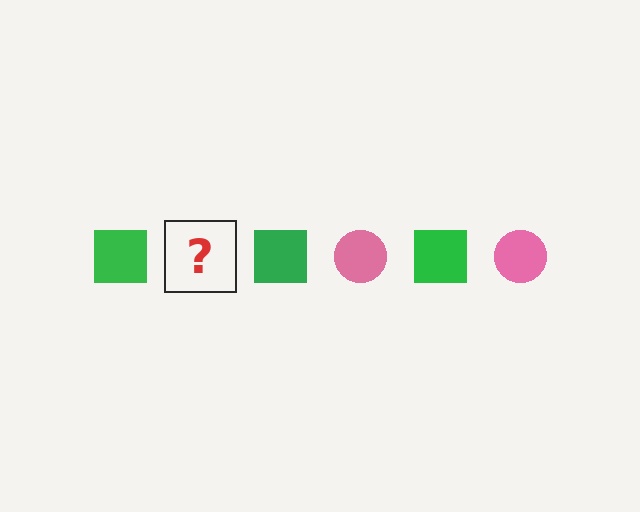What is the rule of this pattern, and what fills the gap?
The rule is that the pattern alternates between green square and pink circle. The gap should be filled with a pink circle.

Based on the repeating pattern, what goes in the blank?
The blank should be a pink circle.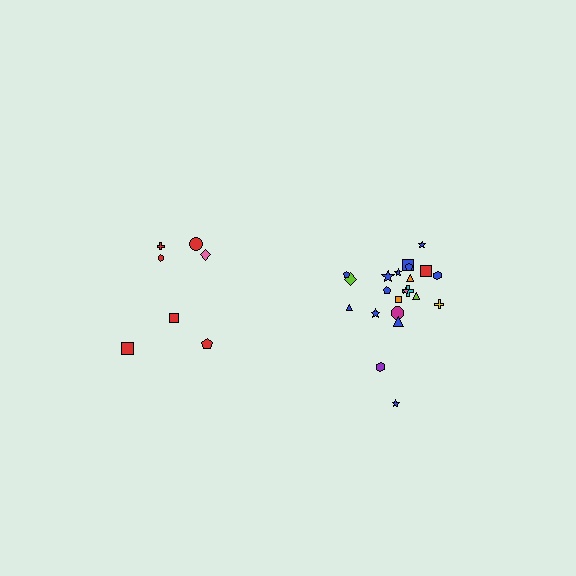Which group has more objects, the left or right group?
The right group.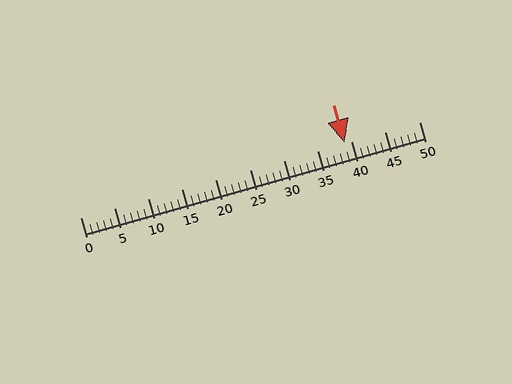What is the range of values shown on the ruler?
The ruler shows values from 0 to 50.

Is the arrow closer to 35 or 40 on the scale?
The arrow is closer to 40.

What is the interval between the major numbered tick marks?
The major tick marks are spaced 5 units apart.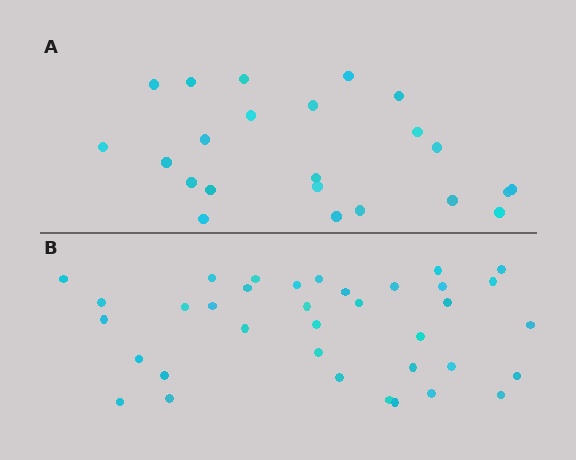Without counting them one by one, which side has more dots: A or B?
Region B (the bottom region) has more dots.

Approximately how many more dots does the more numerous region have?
Region B has approximately 15 more dots than region A.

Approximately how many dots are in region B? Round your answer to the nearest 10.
About 40 dots. (The exact count is 36, which rounds to 40.)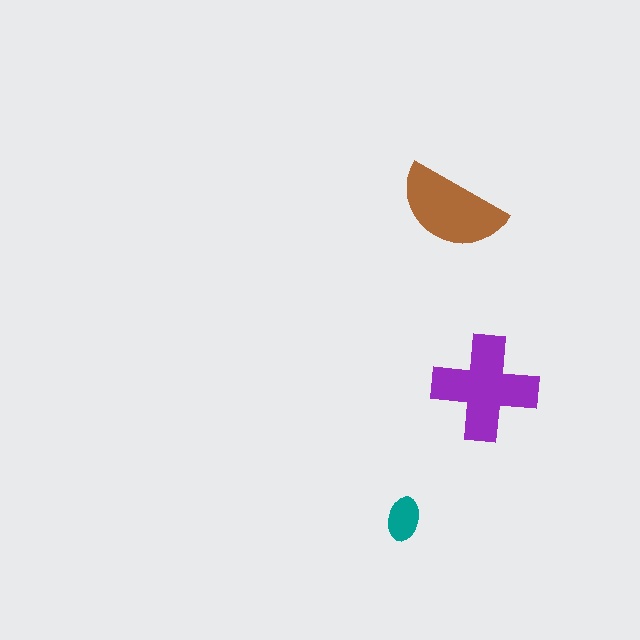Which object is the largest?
The purple cross.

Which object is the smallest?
The teal ellipse.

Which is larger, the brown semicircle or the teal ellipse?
The brown semicircle.